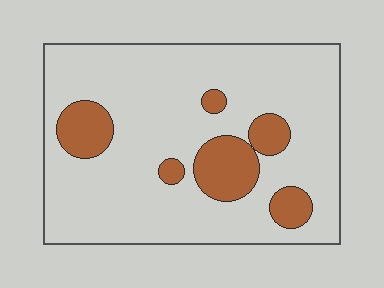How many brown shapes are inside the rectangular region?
6.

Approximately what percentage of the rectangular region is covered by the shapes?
Approximately 15%.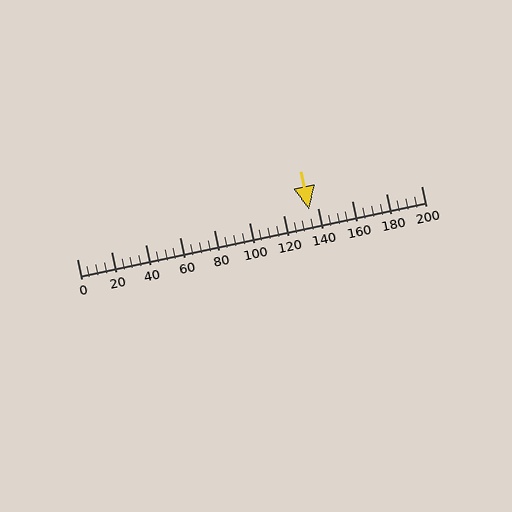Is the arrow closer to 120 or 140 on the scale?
The arrow is closer to 140.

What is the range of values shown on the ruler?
The ruler shows values from 0 to 200.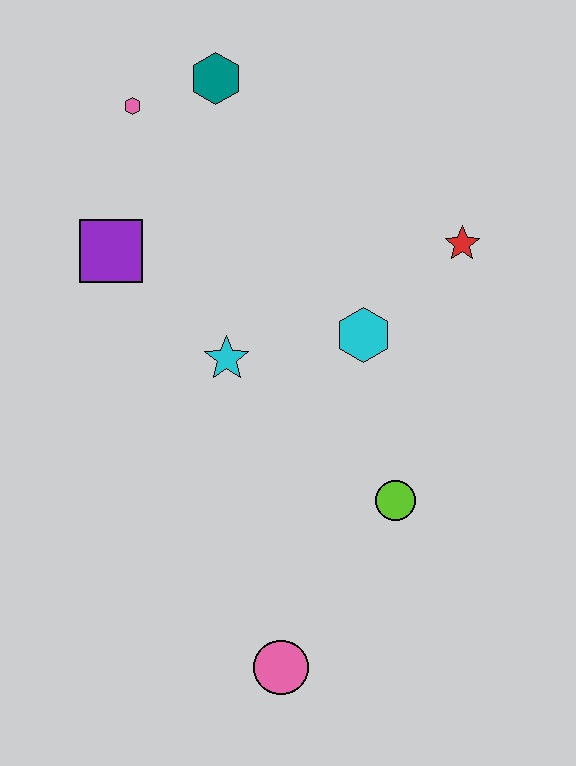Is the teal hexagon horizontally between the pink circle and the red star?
No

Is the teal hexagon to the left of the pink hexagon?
No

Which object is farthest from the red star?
The pink circle is farthest from the red star.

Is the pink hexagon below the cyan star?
No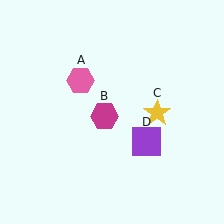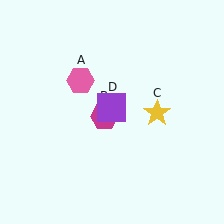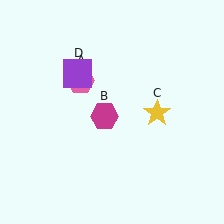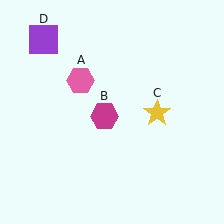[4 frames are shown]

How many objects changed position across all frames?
1 object changed position: purple square (object D).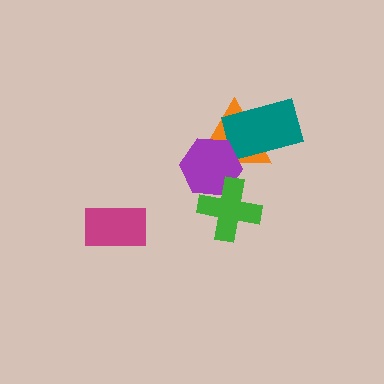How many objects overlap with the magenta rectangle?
0 objects overlap with the magenta rectangle.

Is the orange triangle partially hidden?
Yes, it is partially covered by another shape.